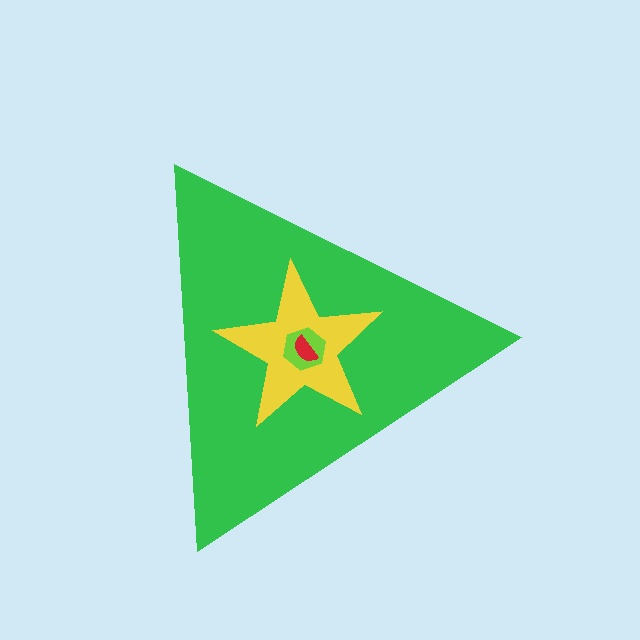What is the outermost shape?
The green triangle.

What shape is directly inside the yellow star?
The lime hexagon.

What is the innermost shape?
The red semicircle.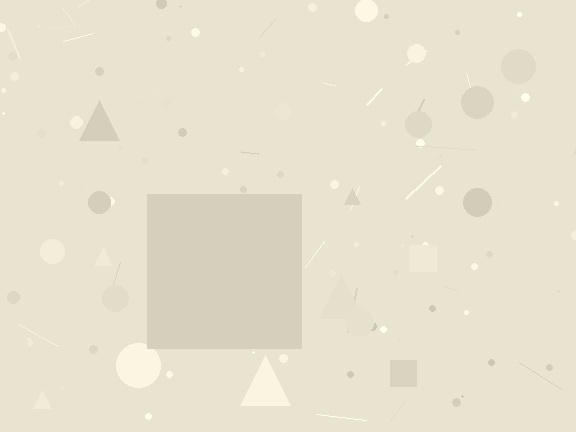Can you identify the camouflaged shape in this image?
The camouflaged shape is a square.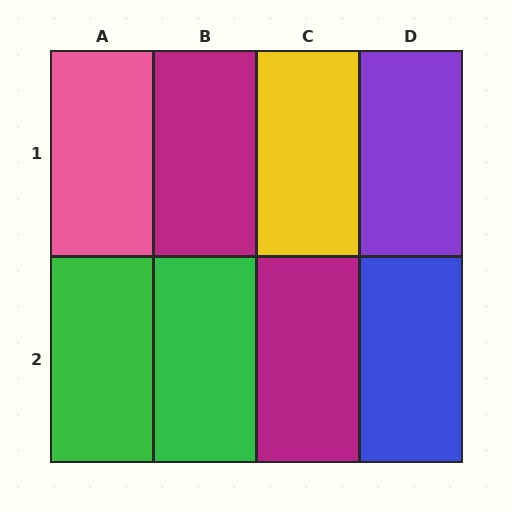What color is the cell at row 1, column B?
Magenta.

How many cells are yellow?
1 cell is yellow.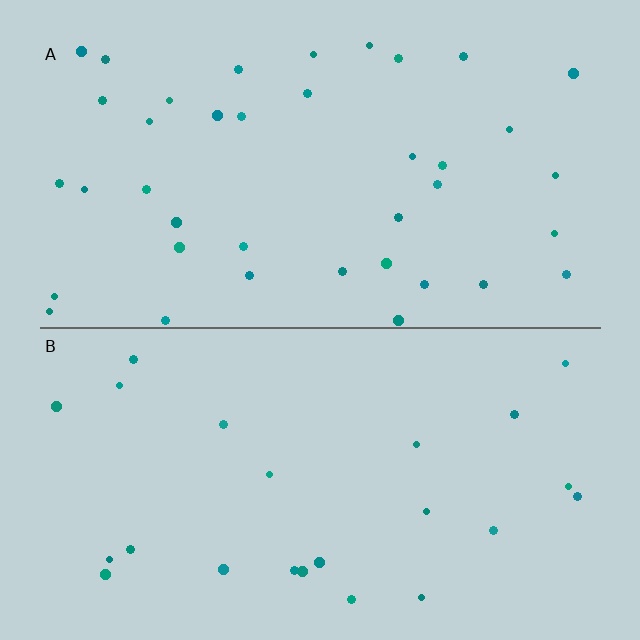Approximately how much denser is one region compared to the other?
Approximately 1.7× — region A over region B.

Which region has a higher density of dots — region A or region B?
A (the top).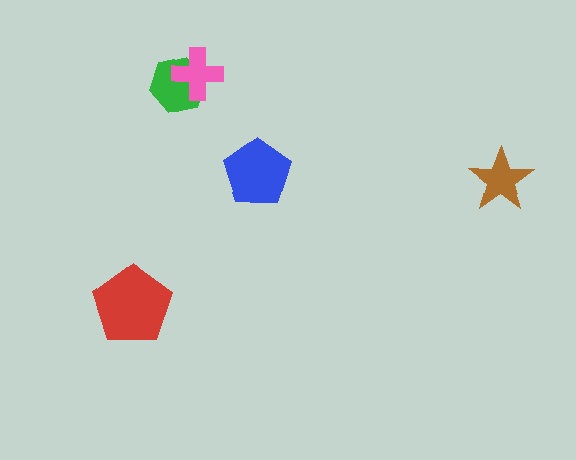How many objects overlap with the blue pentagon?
0 objects overlap with the blue pentagon.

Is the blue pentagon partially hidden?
No, no other shape covers it.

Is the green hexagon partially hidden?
Yes, it is partially covered by another shape.